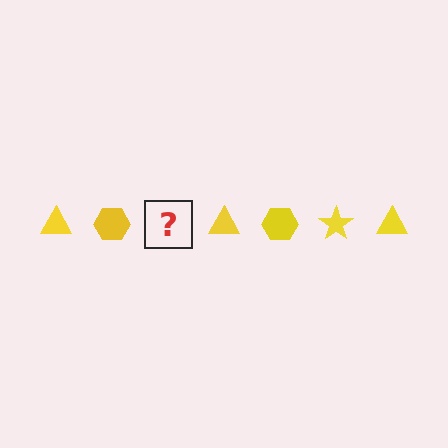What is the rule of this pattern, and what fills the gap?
The rule is that the pattern cycles through triangle, hexagon, star shapes in yellow. The gap should be filled with a yellow star.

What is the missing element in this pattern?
The missing element is a yellow star.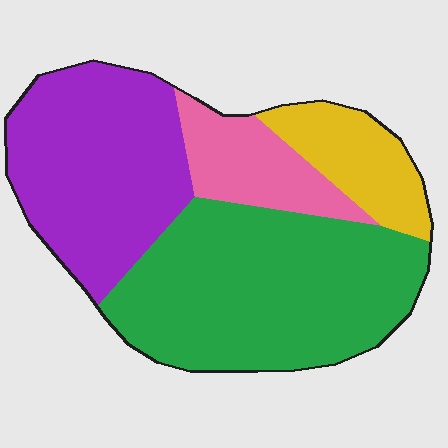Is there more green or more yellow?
Green.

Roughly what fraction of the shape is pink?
Pink takes up less than a sixth of the shape.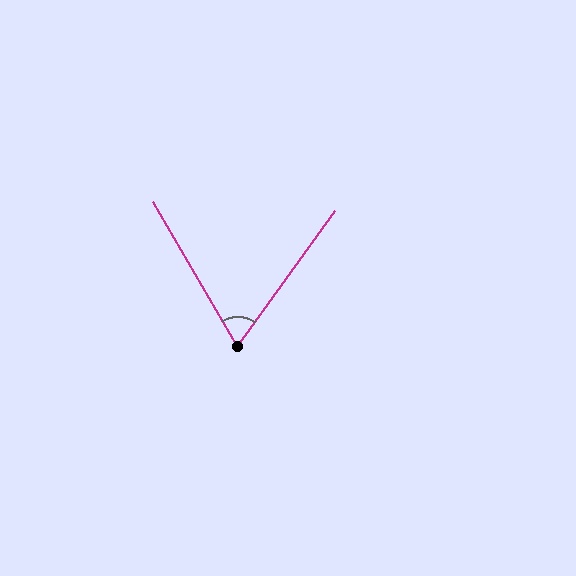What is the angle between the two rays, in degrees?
Approximately 66 degrees.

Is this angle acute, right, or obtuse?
It is acute.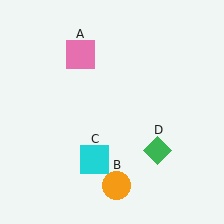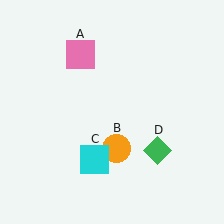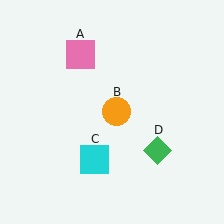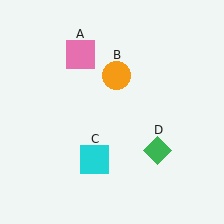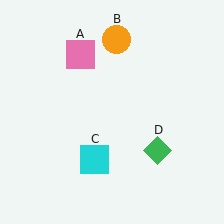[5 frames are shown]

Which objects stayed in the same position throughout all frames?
Pink square (object A) and cyan square (object C) and green diamond (object D) remained stationary.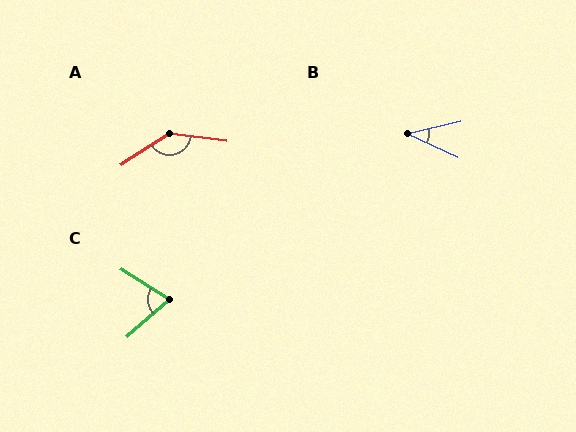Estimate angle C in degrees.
Approximately 73 degrees.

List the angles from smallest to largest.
B (38°), C (73°), A (139°).